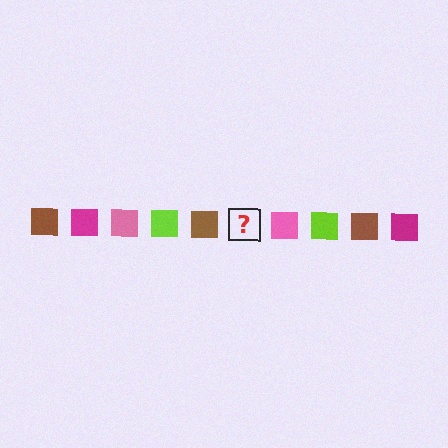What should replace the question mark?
The question mark should be replaced with a magenta square.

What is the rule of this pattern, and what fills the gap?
The rule is that the pattern cycles through brown, magenta, pink, lime squares. The gap should be filled with a magenta square.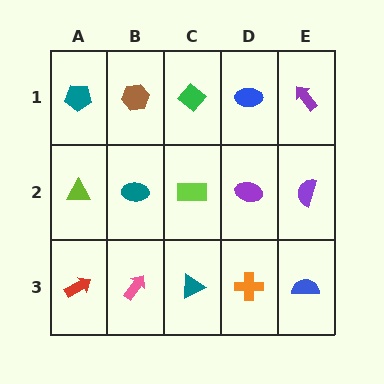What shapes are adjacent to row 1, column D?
A purple ellipse (row 2, column D), a green diamond (row 1, column C), a purple arrow (row 1, column E).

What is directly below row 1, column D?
A purple ellipse.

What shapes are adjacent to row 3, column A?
A lime triangle (row 2, column A), a pink arrow (row 3, column B).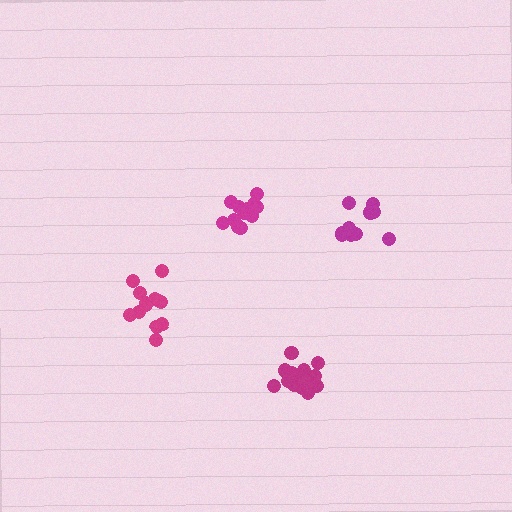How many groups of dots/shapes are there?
There are 4 groups.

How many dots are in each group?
Group 1: 11 dots, Group 2: 13 dots, Group 3: 13 dots, Group 4: 17 dots (54 total).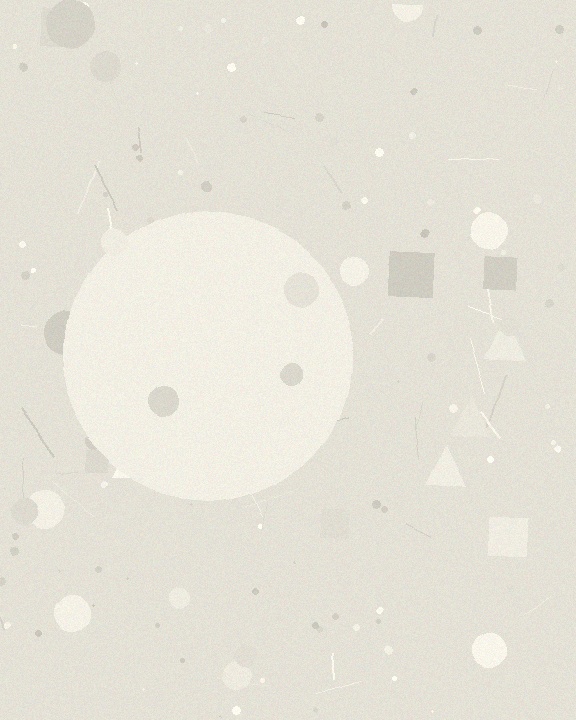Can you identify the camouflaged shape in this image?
The camouflaged shape is a circle.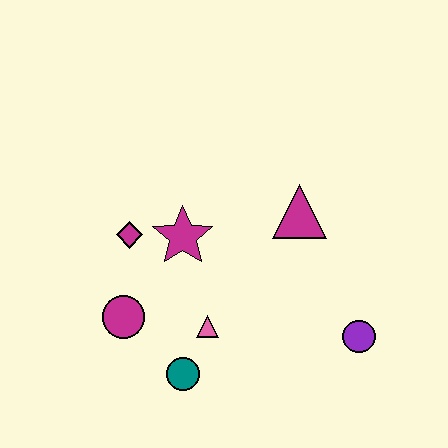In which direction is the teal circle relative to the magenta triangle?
The teal circle is below the magenta triangle.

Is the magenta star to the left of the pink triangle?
Yes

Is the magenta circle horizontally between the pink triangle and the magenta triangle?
No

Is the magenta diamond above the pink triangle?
Yes